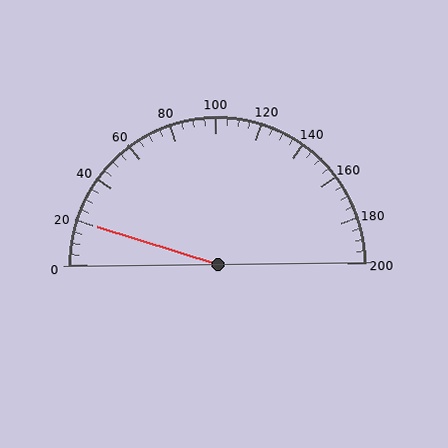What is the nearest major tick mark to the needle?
The nearest major tick mark is 20.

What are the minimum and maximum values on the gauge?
The gauge ranges from 0 to 200.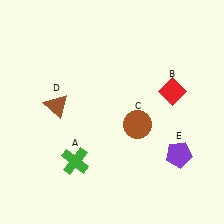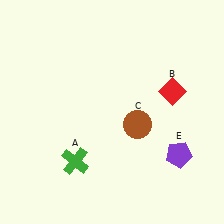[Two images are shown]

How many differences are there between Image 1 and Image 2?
There is 1 difference between the two images.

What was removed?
The brown triangle (D) was removed in Image 2.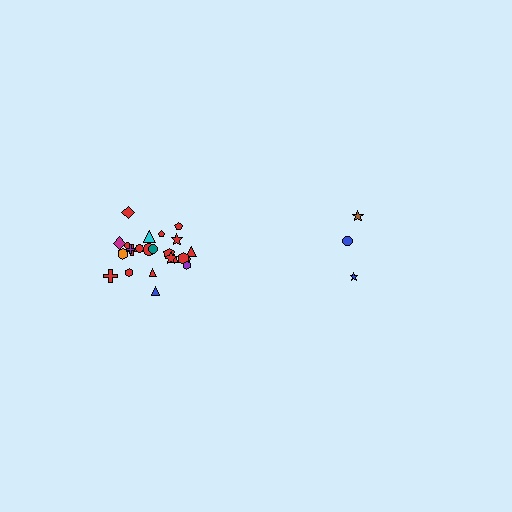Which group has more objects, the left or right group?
The left group.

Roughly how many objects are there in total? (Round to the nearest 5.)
Roughly 30 objects in total.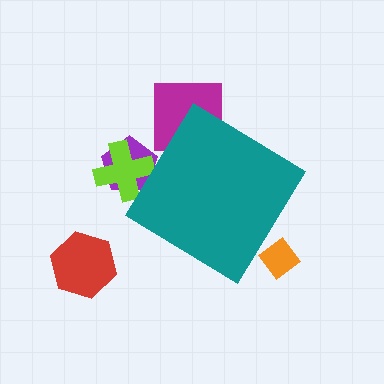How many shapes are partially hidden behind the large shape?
4 shapes are partially hidden.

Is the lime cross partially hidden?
Yes, the lime cross is partially hidden behind the teal diamond.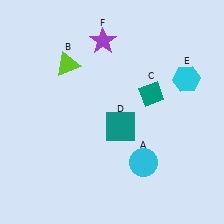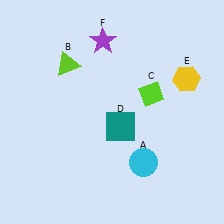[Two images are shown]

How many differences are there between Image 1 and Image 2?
There are 2 differences between the two images.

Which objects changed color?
C changed from teal to lime. E changed from cyan to yellow.